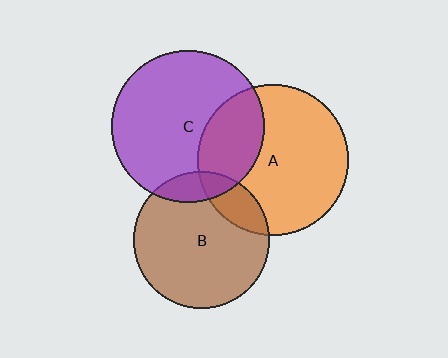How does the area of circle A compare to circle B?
Approximately 1.2 times.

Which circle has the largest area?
Circle C (purple).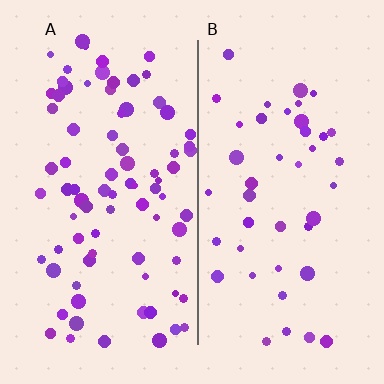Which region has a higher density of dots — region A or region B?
A (the left).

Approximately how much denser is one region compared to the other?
Approximately 1.9× — region A over region B.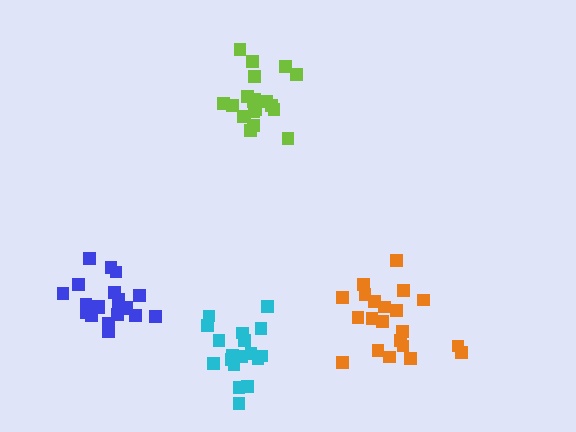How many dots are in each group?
Group 1: 21 dots, Group 2: 20 dots, Group 3: 21 dots, Group 4: 18 dots (80 total).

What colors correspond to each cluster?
The clusters are colored: orange, lime, blue, cyan.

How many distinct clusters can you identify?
There are 4 distinct clusters.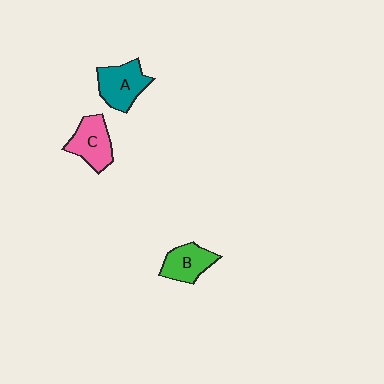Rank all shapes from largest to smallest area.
From largest to smallest: A (teal), C (pink), B (green).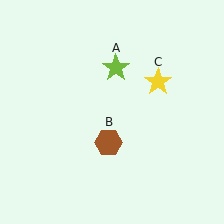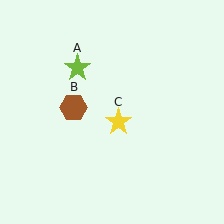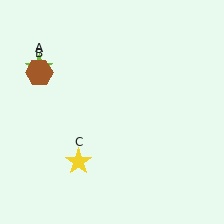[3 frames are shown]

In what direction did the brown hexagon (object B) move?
The brown hexagon (object B) moved up and to the left.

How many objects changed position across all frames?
3 objects changed position: lime star (object A), brown hexagon (object B), yellow star (object C).